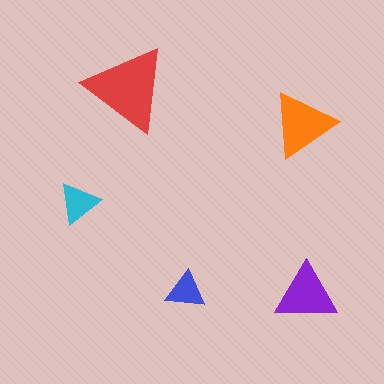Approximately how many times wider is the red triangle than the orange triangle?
About 1.5 times wider.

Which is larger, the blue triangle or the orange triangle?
The orange one.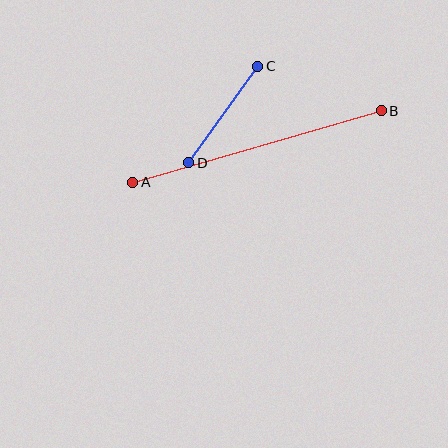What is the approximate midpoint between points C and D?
The midpoint is at approximately (223, 114) pixels.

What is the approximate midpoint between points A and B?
The midpoint is at approximately (257, 146) pixels.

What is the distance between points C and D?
The distance is approximately 119 pixels.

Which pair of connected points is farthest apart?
Points A and B are farthest apart.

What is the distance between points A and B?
The distance is approximately 259 pixels.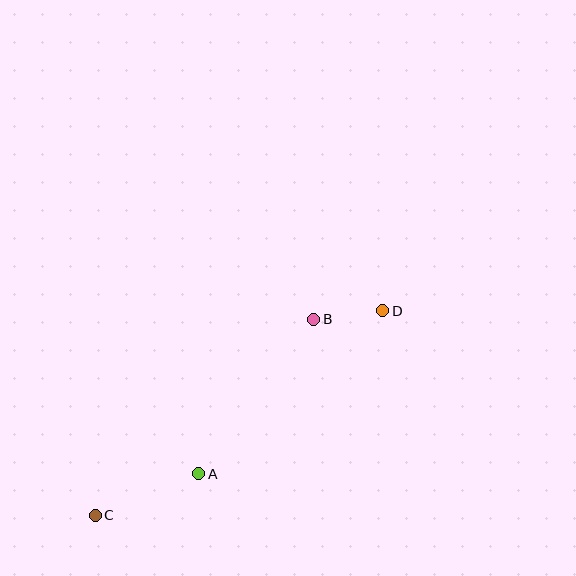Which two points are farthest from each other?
Points C and D are farthest from each other.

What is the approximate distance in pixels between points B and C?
The distance between B and C is approximately 294 pixels.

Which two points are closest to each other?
Points B and D are closest to each other.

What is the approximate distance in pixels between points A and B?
The distance between A and B is approximately 193 pixels.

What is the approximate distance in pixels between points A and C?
The distance between A and C is approximately 111 pixels.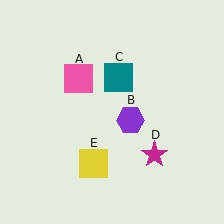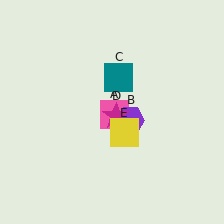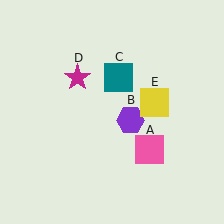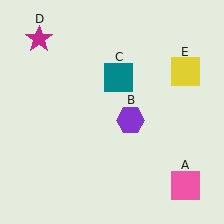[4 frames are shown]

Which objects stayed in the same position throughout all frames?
Purple hexagon (object B) and teal square (object C) remained stationary.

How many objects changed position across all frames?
3 objects changed position: pink square (object A), magenta star (object D), yellow square (object E).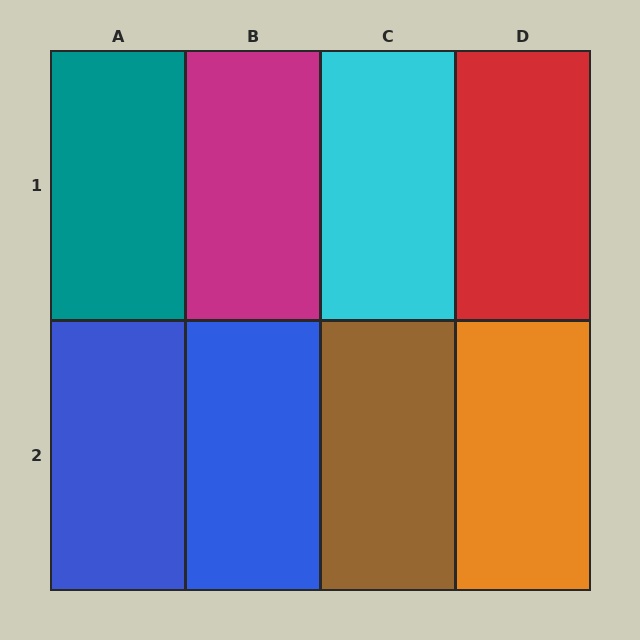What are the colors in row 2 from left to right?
Blue, blue, brown, orange.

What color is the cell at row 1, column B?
Magenta.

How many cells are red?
1 cell is red.